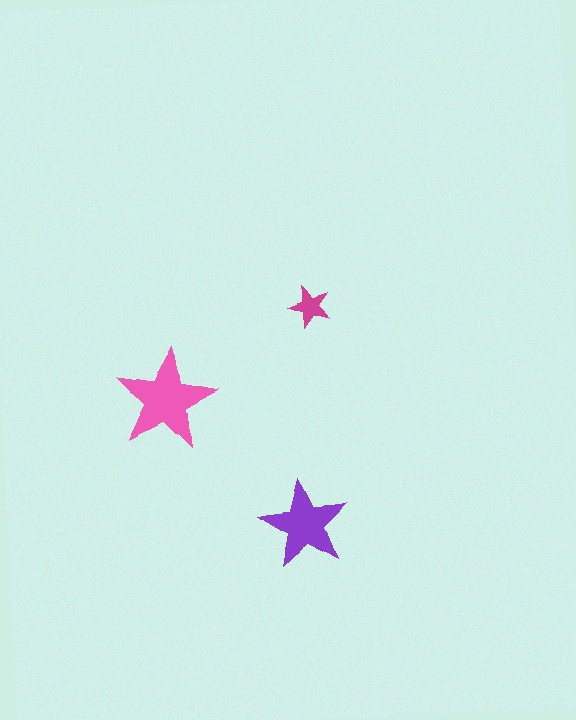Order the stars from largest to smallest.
the pink one, the purple one, the magenta one.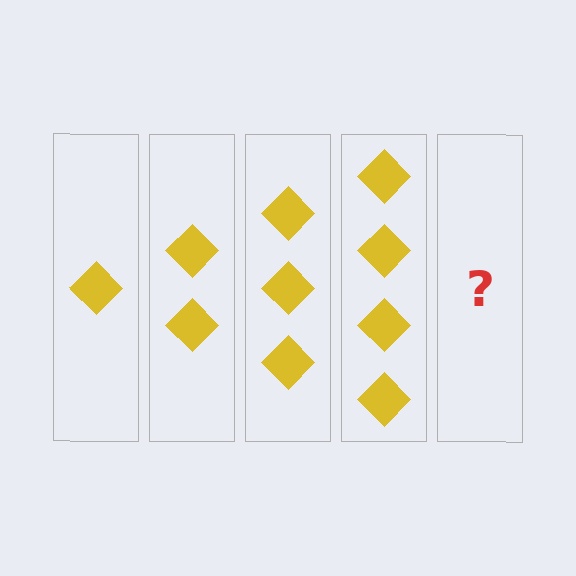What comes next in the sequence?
The next element should be 5 diamonds.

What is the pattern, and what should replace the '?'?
The pattern is that each step adds one more diamond. The '?' should be 5 diamonds.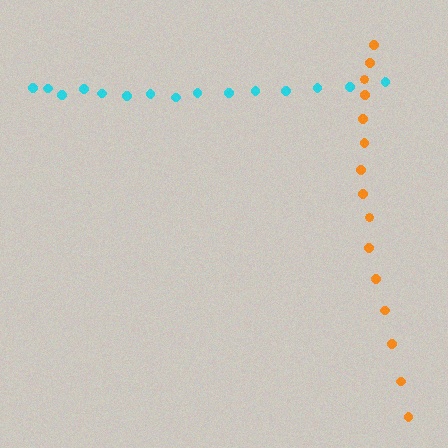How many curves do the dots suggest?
There are 2 distinct paths.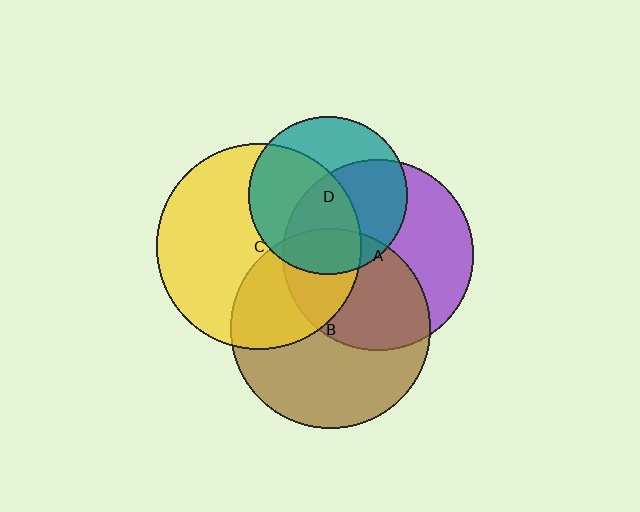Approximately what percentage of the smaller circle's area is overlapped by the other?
Approximately 55%.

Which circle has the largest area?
Circle C (yellow).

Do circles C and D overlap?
Yes.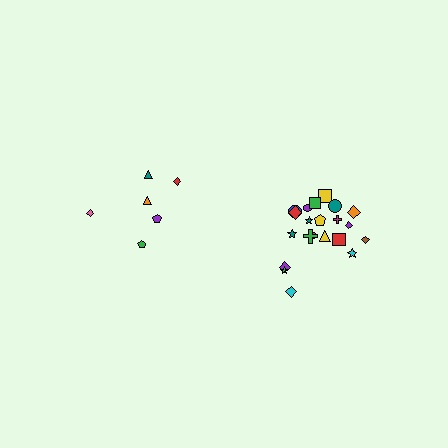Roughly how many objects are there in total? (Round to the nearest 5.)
Roughly 30 objects in total.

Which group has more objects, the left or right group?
The right group.